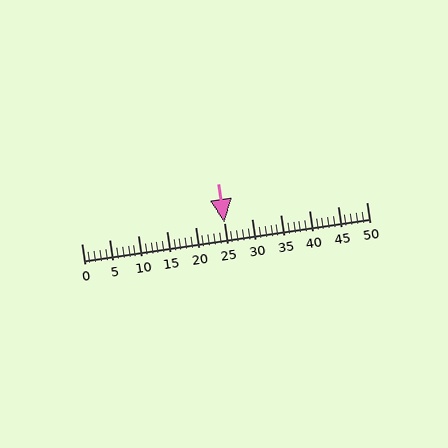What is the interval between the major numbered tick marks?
The major tick marks are spaced 5 units apart.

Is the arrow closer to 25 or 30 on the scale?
The arrow is closer to 25.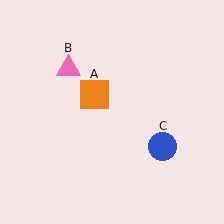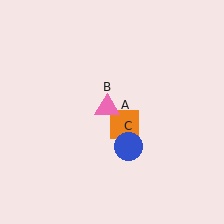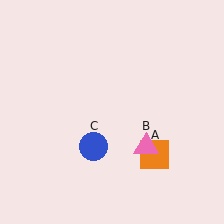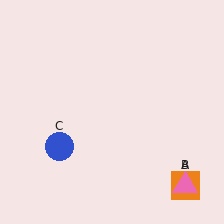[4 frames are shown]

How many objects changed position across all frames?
3 objects changed position: orange square (object A), pink triangle (object B), blue circle (object C).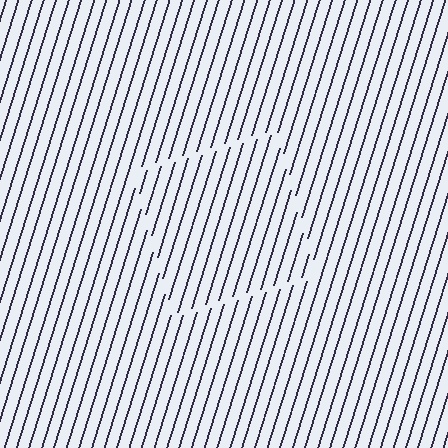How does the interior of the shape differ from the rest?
The interior of the shape contains the same grating, shifted by half a period — the contour is defined by the phase discontinuity where line-ends from the inner and outer gratings abut.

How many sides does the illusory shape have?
4 sides — the line-ends trace a square.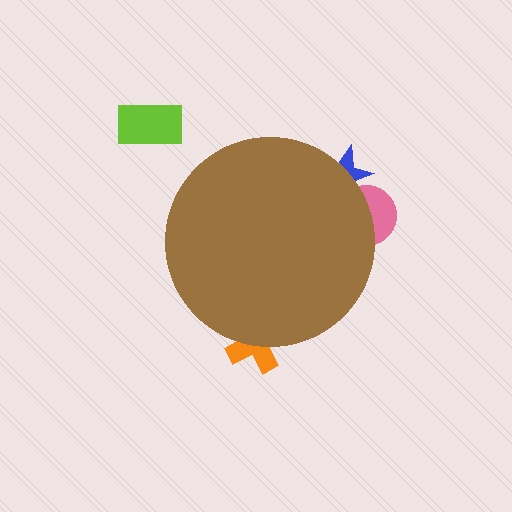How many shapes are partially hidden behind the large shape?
3 shapes are partially hidden.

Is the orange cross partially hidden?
Yes, the orange cross is partially hidden behind the brown circle.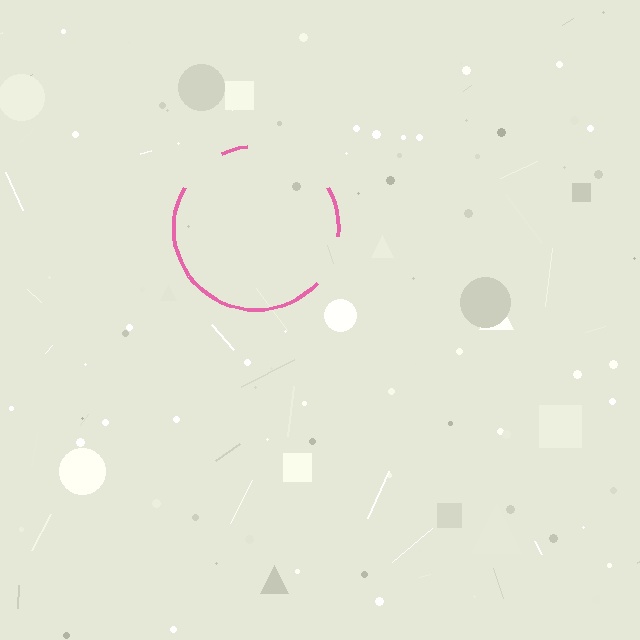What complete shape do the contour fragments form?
The contour fragments form a circle.